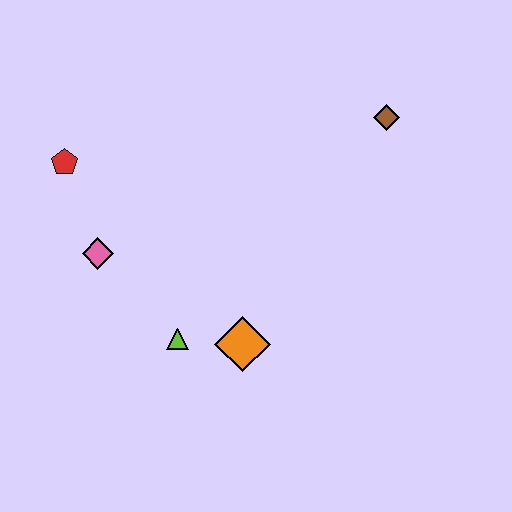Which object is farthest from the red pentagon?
The brown diamond is farthest from the red pentagon.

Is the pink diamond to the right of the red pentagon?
Yes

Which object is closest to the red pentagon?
The pink diamond is closest to the red pentagon.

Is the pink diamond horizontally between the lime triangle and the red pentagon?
Yes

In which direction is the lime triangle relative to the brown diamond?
The lime triangle is below the brown diamond.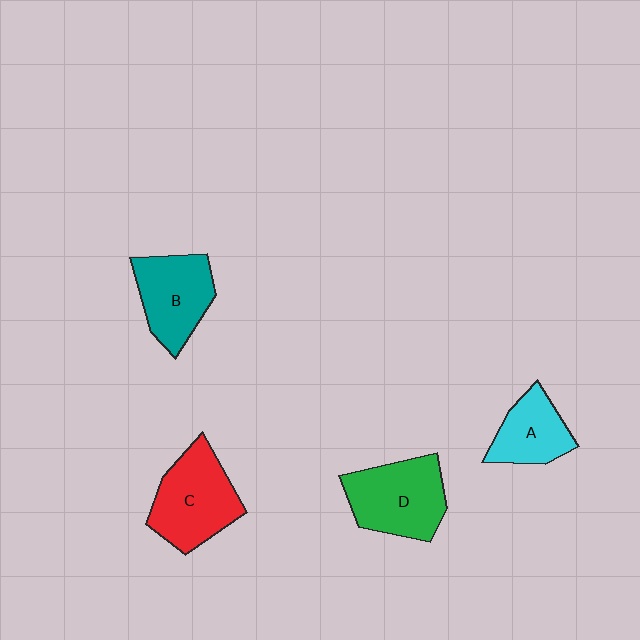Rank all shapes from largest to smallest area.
From largest to smallest: C (red), D (green), B (teal), A (cyan).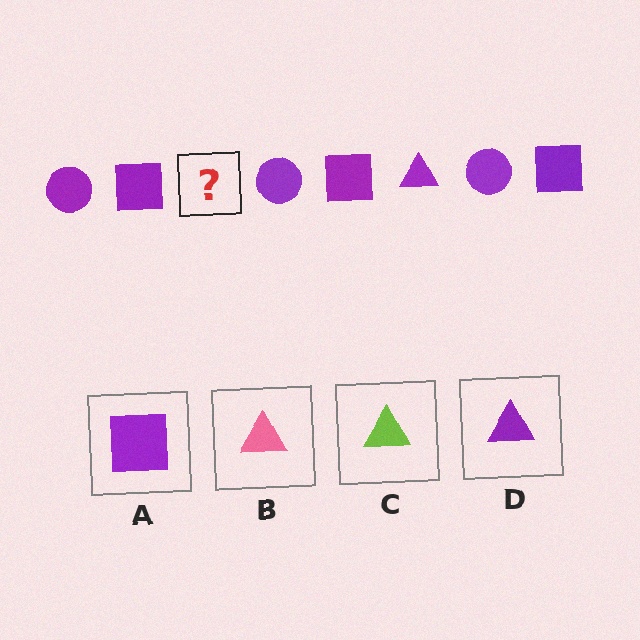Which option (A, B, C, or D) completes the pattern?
D.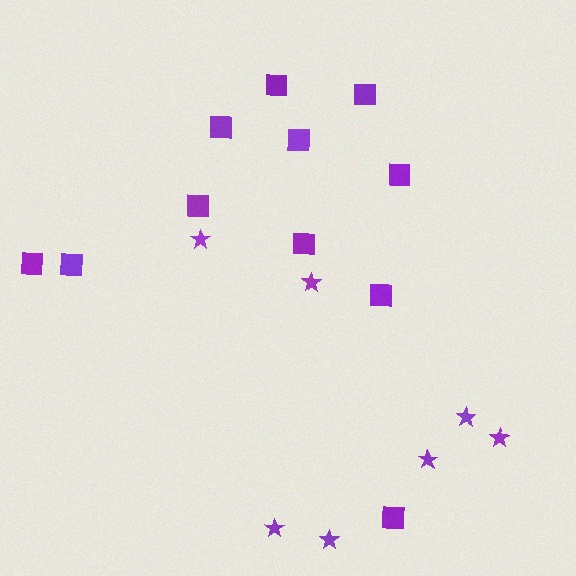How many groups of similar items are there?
There are 2 groups: one group of stars (7) and one group of squares (11).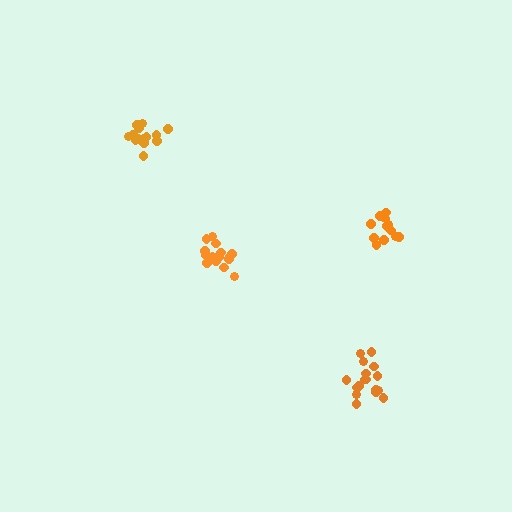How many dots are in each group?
Group 1: 14 dots, Group 2: 17 dots, Group 3: 17 dots, Group 4: 12 dots (60 total).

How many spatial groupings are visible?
There are 4 spatial groupings.